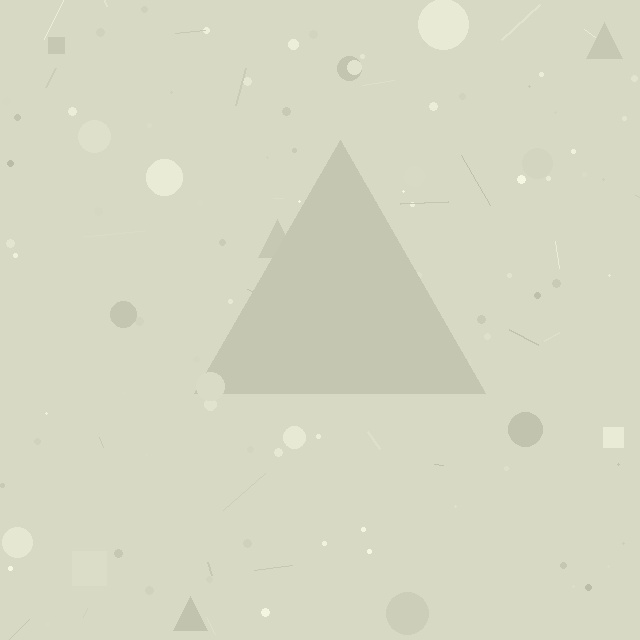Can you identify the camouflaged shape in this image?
The camouflaged shape is a triangle.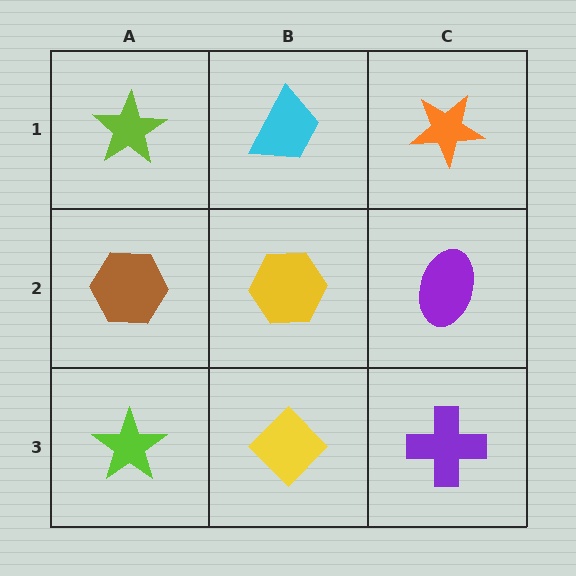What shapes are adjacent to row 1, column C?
A purple ellipse (row 2, column C), a cyan trapezoid (row 1, column B).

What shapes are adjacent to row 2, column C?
An orange star (row 1, column C), a purple cross (row 3, column C), a yellow hexagon (row 2, column B).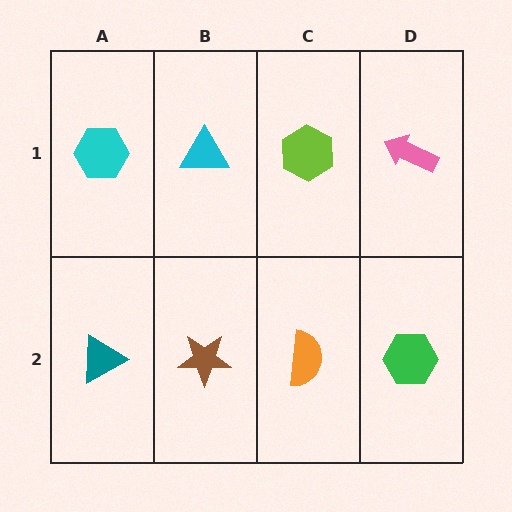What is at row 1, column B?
A cyan triangle.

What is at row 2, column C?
An orange semicircle.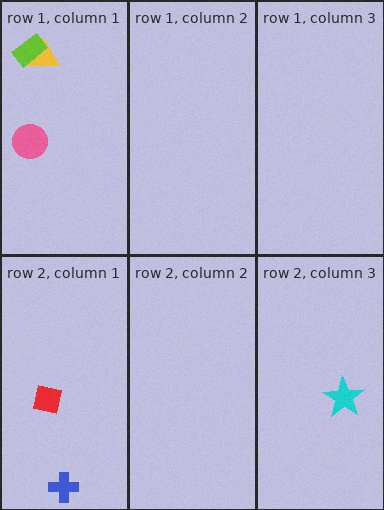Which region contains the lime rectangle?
The row 1, column 1 region.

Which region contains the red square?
The row 2, column 1 region.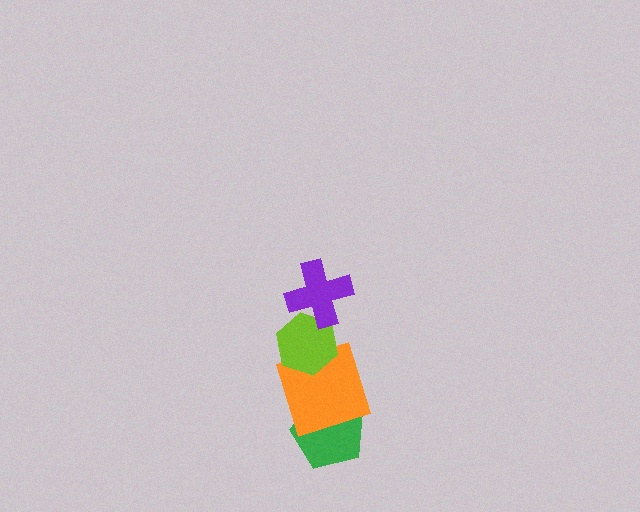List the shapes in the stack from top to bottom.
From top to bottom: the purple cross, the lime hexagon, the orange square, the green pentagon.